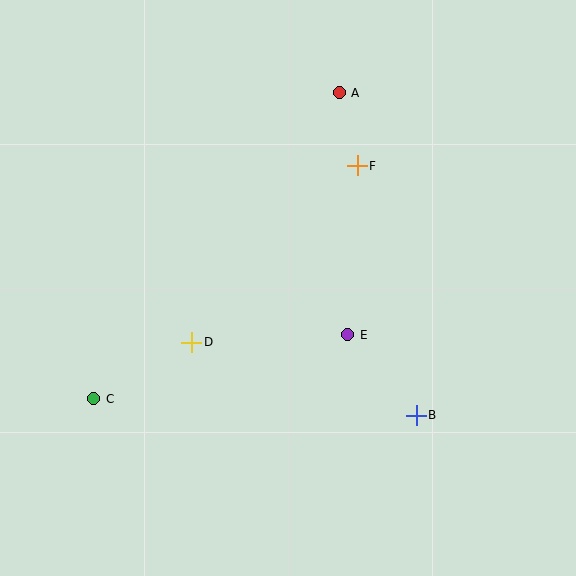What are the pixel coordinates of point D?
Point D is at (192, 342).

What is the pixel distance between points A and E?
The distance between A and E is 242 pixels.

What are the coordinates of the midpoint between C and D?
The midpoint between C and D is at (143, 371).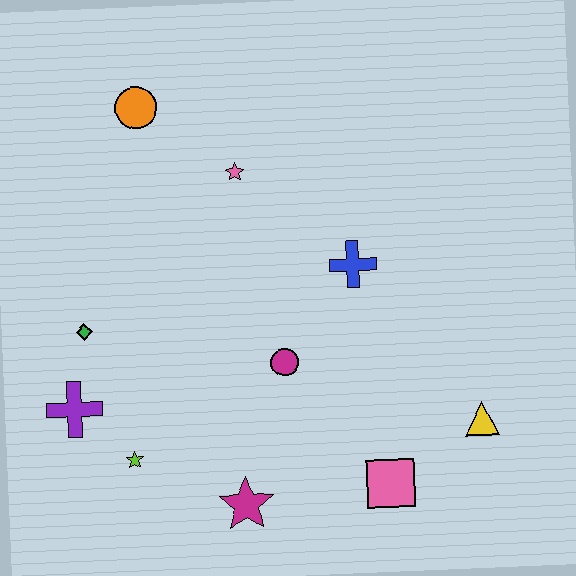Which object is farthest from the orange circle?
The yellow triangle is farthest from the orange circle.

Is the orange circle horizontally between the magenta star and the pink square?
No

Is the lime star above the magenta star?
Yes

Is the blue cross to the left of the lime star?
No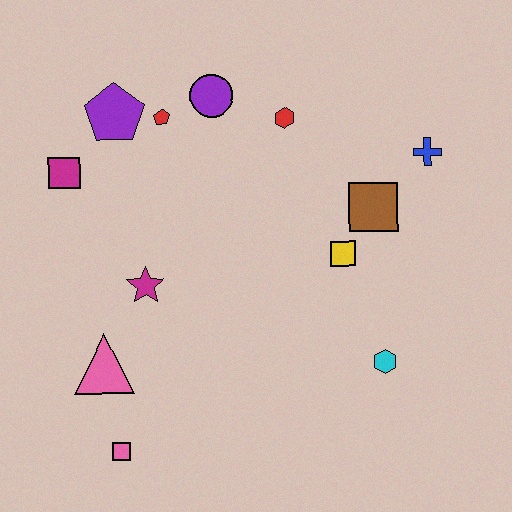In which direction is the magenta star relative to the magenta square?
The magenta star is below the magenta square.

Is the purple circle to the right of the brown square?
No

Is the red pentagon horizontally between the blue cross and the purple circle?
No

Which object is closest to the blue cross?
The brown square is closest to the blue cross.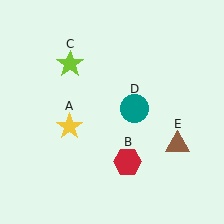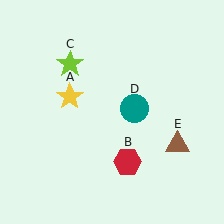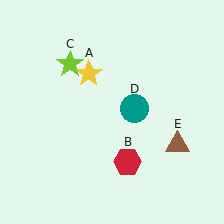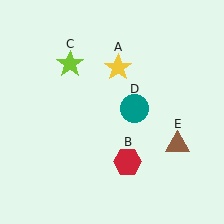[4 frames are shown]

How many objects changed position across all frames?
1 object changed position: yellow star (object A).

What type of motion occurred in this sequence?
The yellow star (object A) rotated clockwise around the center of the scene.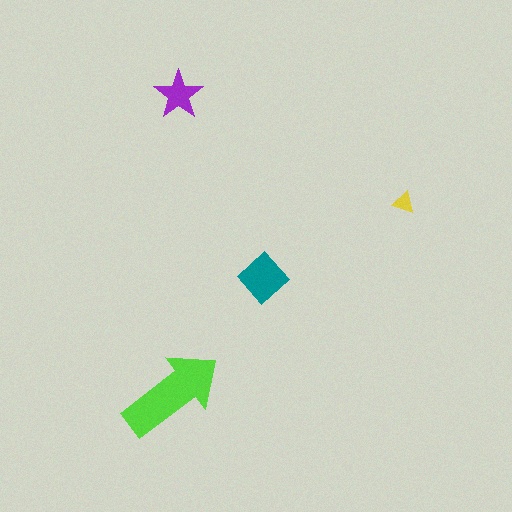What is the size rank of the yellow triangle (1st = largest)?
4th.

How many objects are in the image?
There are 4 objects in the image.